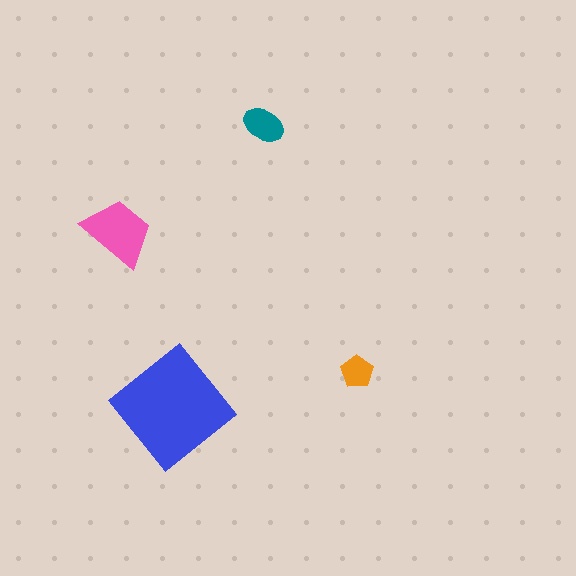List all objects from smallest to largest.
The orange pentagon, the teal ellipse, the pink trapezoid, the blue diamond.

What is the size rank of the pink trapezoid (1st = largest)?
2nd.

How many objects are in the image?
There are 4 objects in the image.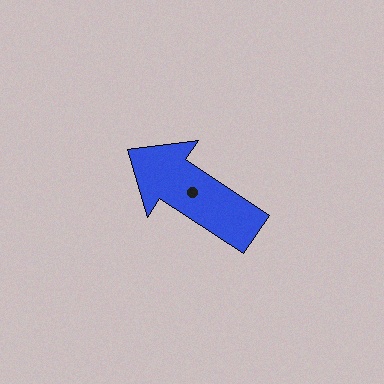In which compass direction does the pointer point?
Northwest.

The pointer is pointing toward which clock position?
Roughly 10 o'clock.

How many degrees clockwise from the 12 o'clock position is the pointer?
Approximately 303 degrees.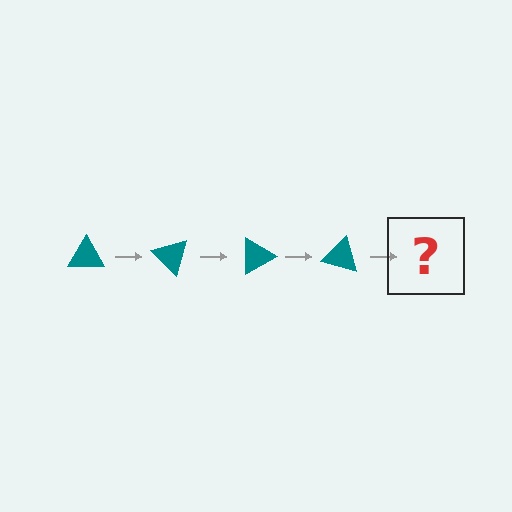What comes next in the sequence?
The next element should be a teal triangle rotated 180 degrees.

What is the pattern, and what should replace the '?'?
The pattern is that the triangle rotates 45 degrees each step. The '?' should be a teal triangle rotated 180 degrees.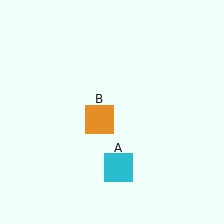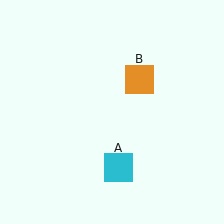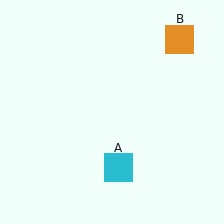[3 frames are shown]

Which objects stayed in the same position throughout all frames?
Cyan square (object A) remained stationary.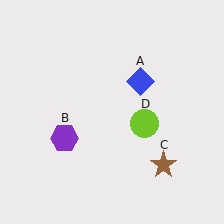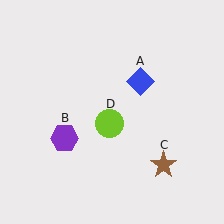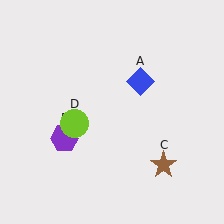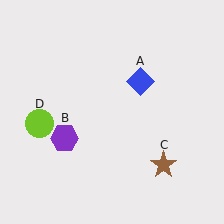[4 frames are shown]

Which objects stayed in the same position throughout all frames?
Blue diamond (object A) and purple hexagon (object B) and brown star (object C) remained stationary.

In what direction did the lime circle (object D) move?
The lime circle (object D) moved left.